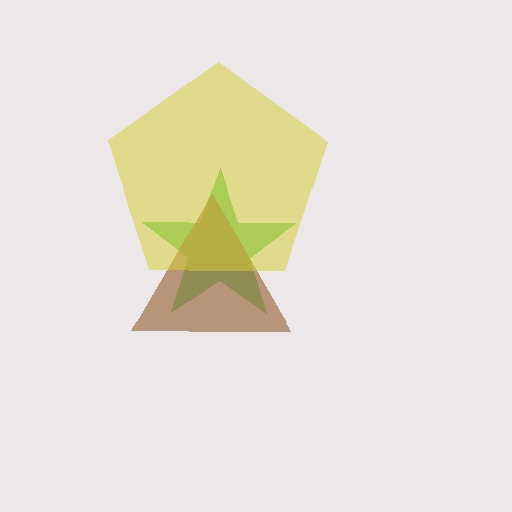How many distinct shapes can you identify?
There are 3 distinct shapes: a green star, a brown triangle, a yellow pentagon.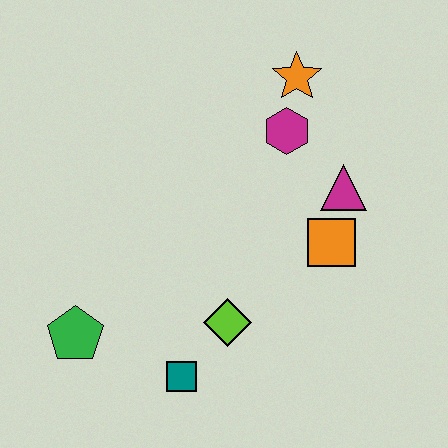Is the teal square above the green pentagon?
No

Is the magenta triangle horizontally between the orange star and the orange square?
No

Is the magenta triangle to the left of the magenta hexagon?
No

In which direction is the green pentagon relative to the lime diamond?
The green pentagon is to the left of the lime diamond.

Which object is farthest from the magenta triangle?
The green pentagon is farthest from the magenta triangle.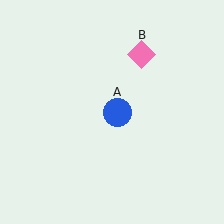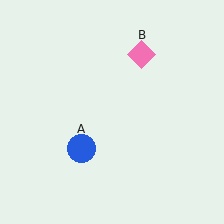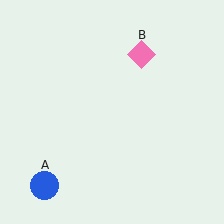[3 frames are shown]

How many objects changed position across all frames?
1 object changed position: blue circle (object A).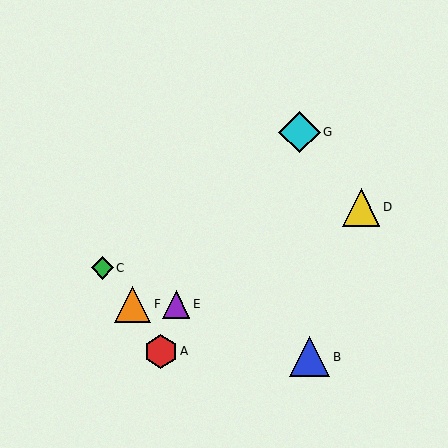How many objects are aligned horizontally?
2 objects (E, F) are aligned horizontally.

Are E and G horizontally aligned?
No, E is at y≈304 and G is at y≈132.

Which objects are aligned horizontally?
Objects E, F are aligned horizontally.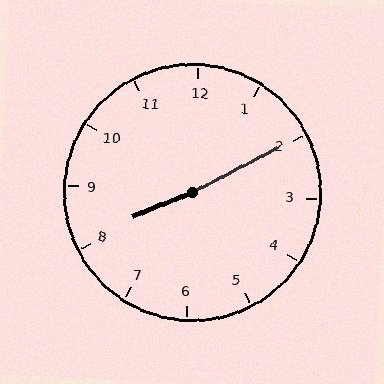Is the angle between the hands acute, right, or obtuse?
It is obtuse.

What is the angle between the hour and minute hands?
Approximately 175 degrees.